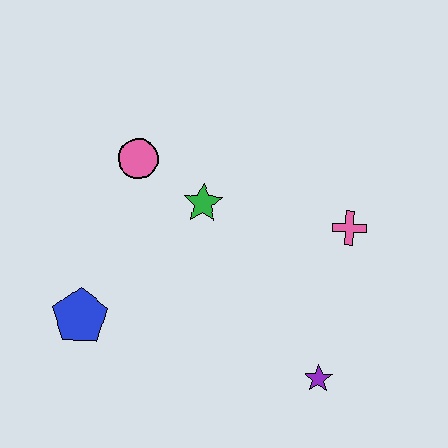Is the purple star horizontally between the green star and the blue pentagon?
No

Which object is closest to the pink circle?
The green star is closest to the pink circle.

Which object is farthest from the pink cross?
The blue pentagon is farthest from the pink cross.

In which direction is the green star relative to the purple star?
The green star is above the purple star.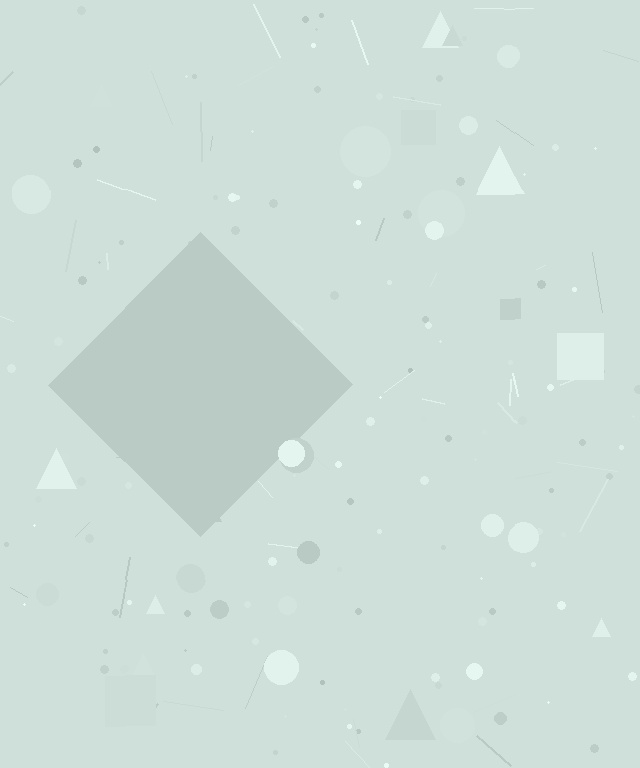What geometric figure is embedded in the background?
A diamond is embedded in the background.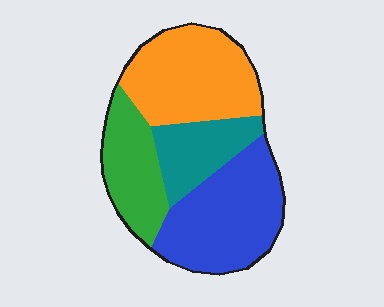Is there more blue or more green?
Blue.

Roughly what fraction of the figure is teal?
Teal covers 16% of the figure.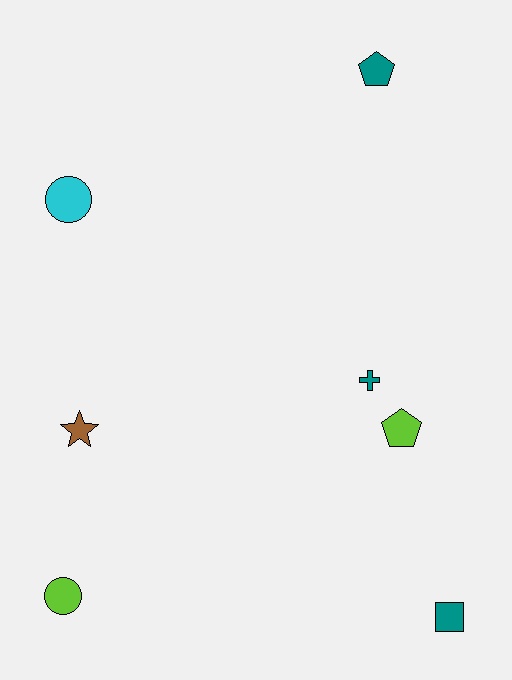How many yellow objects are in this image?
There are no yellow objects.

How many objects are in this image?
There are 7 objects.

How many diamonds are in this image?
There are no diamonds.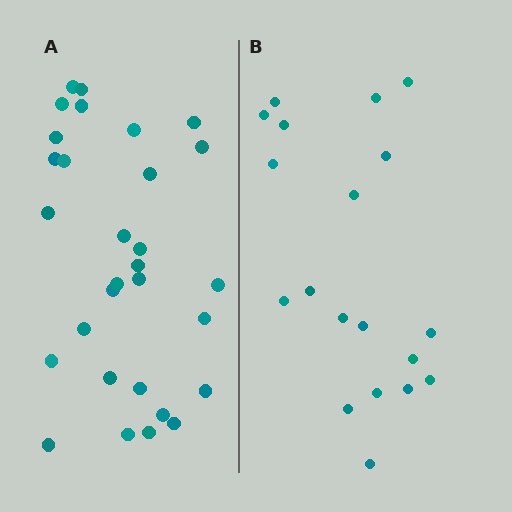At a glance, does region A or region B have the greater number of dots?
Region A (the left region) has more dots.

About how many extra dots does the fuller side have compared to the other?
Region A has roughly 12 or so more dots than region B.